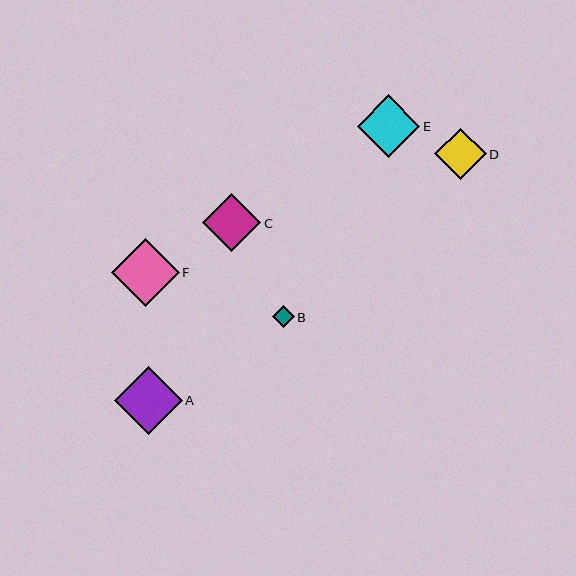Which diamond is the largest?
Diamond A is the largest with a size of approximately 68 pixels.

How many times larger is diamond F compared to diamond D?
Diamond F is approximately 1.3 times the size of diamond D.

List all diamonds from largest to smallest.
From largest to smallest: A, F, E, C, D, B.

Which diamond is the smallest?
Diamond B is the smallest with a size of approximately 22 pixels.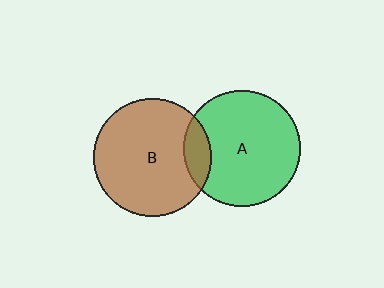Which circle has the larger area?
Circle B (brown).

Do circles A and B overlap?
Yes.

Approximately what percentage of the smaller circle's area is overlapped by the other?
Approximately 15%.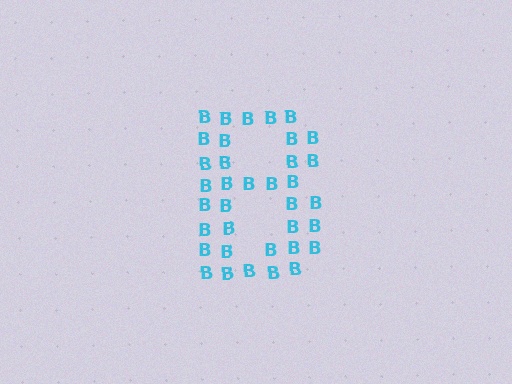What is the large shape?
The large shape is the letter B.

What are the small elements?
The small elements are letter B's.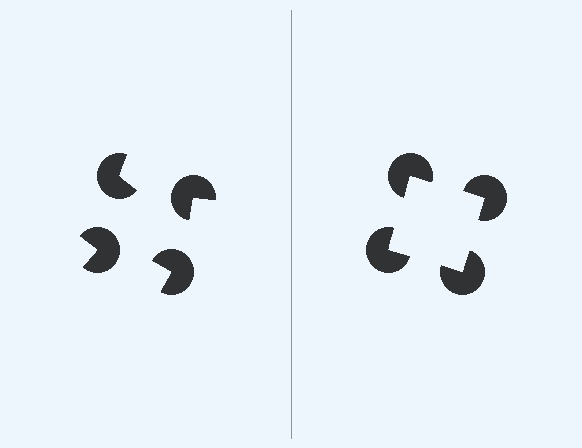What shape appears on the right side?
An illusory square.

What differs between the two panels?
The pac-man discs are positioned identically on both sides; only the wedge orientations differ. On the right they align to a square; on the left they are misaligned.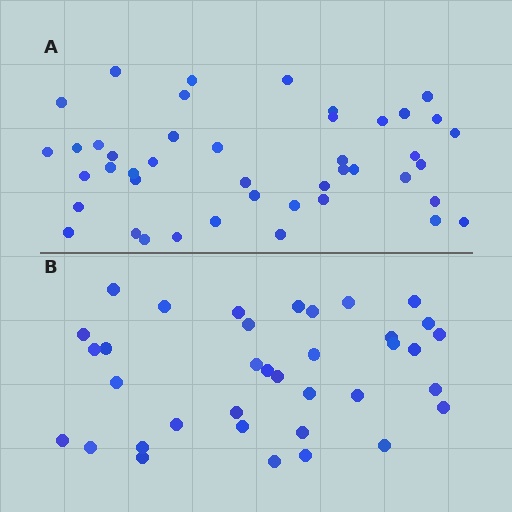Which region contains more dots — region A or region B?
Region A (the top region) has more dots.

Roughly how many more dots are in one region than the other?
Region A has roughly 8 or so more dots than region B.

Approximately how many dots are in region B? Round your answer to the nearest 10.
About 40 dots. (The exact count is 36, which rounds to 40.)